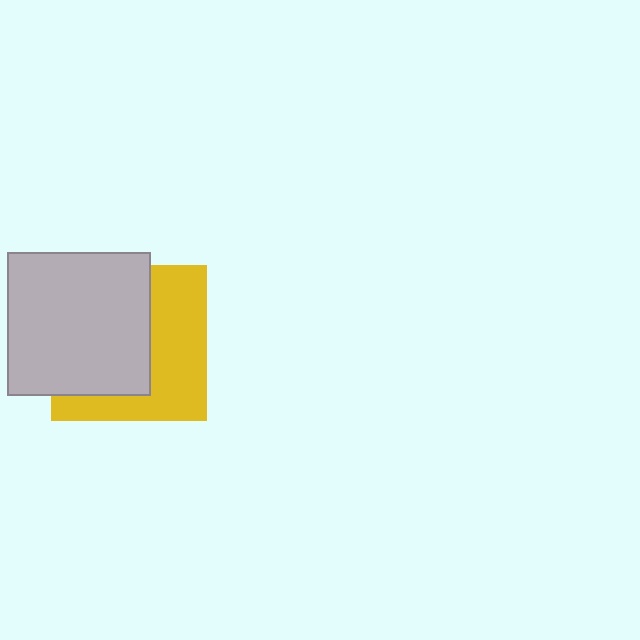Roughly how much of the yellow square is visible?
About half of it is visible (roughly 47%).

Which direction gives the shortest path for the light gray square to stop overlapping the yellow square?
Moving left gives the shortest separation.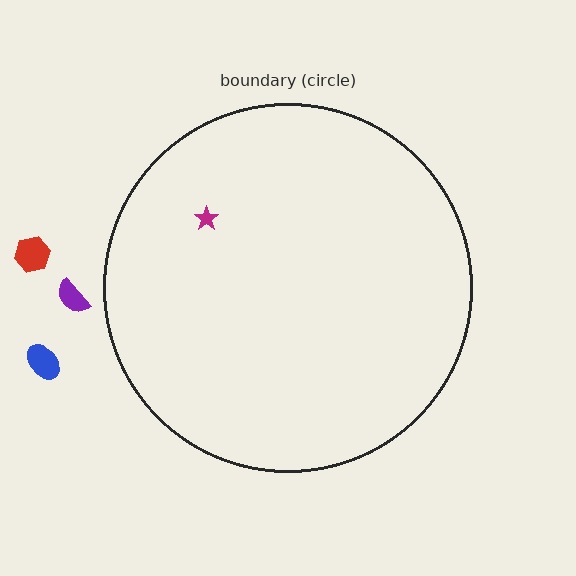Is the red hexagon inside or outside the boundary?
Outside.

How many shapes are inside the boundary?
1 inside, 3 outside.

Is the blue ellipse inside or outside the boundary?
Outside.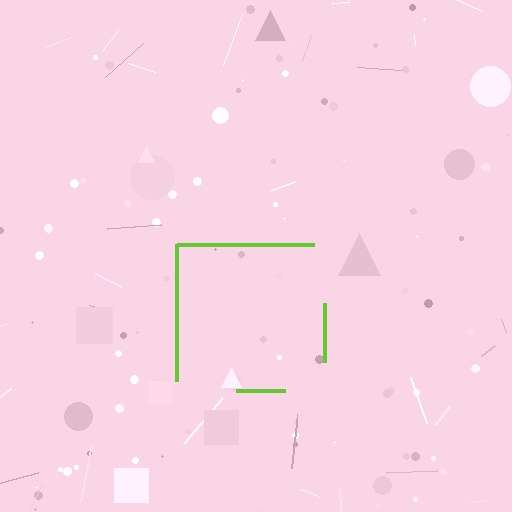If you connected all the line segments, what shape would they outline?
They would outline a square.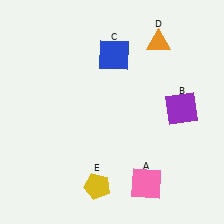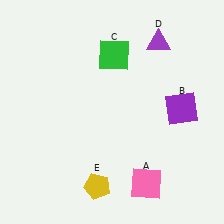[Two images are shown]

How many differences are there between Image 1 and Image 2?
There are 2 differences between the two images.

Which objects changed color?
C changed from blue to green. D changed from orange to purple.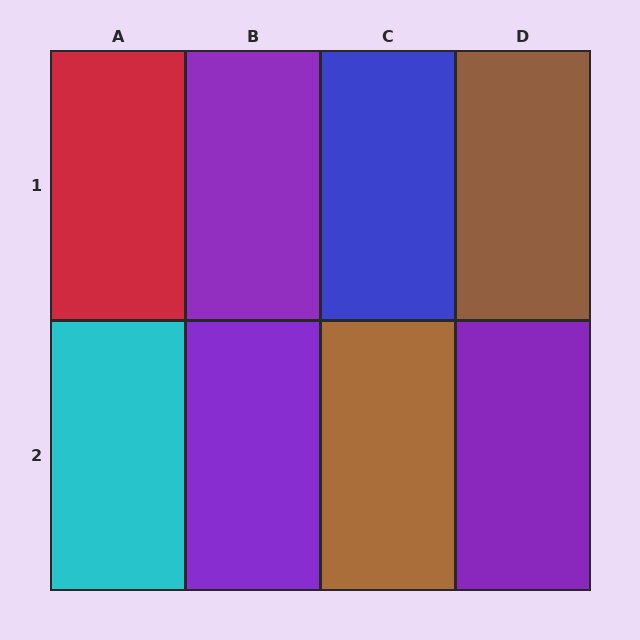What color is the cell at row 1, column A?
Red.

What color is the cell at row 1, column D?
Brown.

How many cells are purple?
3 cells are purple.